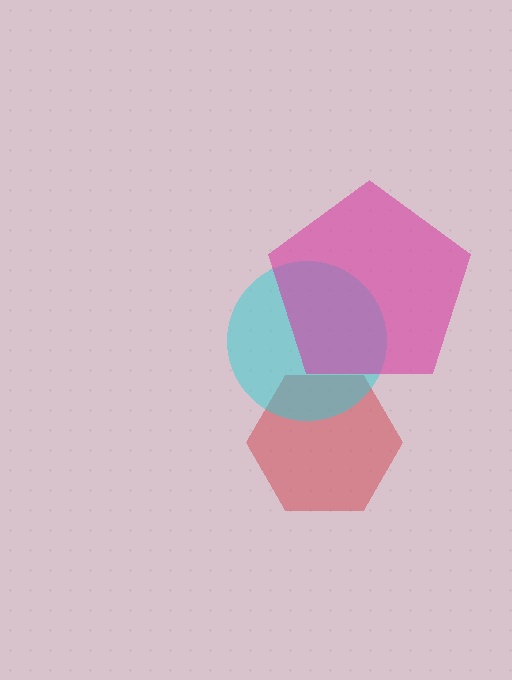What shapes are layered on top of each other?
The layered shapes are: a red hexagon, a cyan circle, a magenta pentagon.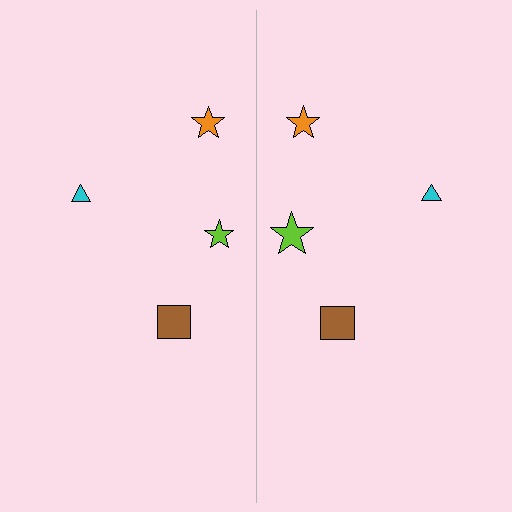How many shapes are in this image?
There are 8 shapes in this image.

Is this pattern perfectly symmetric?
No, the pattern is not perfectly symmetric. The lime star on the right side has a different size than its mirror counterpart.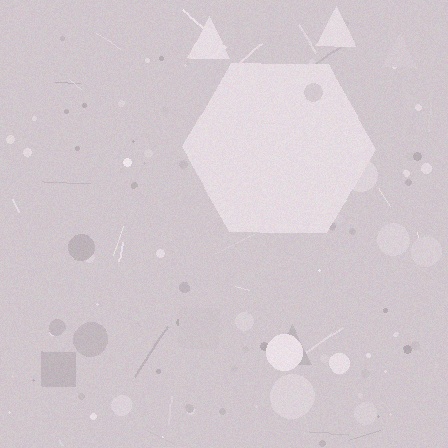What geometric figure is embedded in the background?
A hexagon is embedded in the background.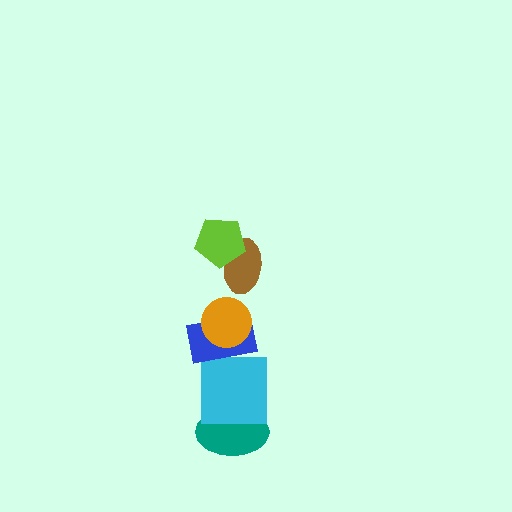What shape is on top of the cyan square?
The blue rectangle is on top of the cyan square.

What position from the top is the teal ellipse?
The teal ellipse is 6th from the top.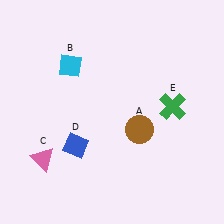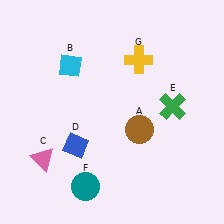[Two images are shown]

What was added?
A teal circle (F), a yellow cross (G) were added in Image 2.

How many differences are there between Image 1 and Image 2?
There are 2 differences between the two images.